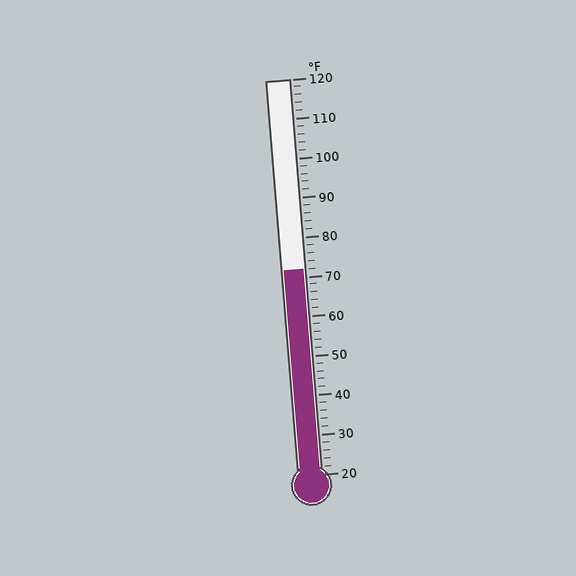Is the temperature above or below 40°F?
The temperature is above 40°F.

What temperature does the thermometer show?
The thermometer shows approximately 72°F.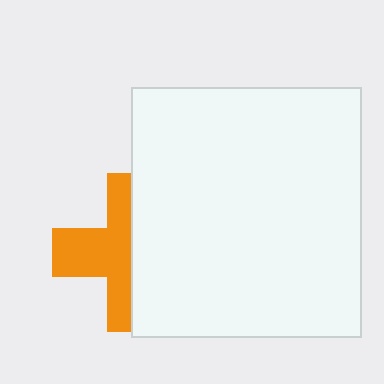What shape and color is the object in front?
The object in front is a white rectangle.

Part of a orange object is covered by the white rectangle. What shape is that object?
It is a cross.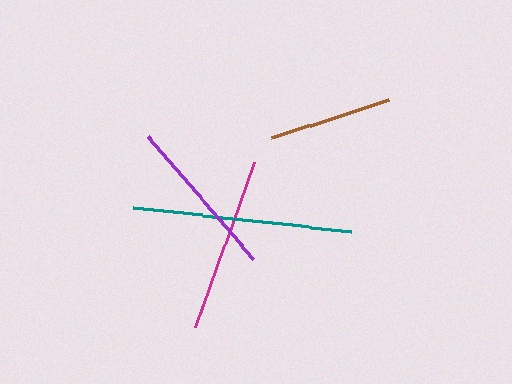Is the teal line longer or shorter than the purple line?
The teal line is longer than the purple line.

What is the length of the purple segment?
The purple segment is approximately 162 pixels long.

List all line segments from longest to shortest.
From longest to shortest: teal, magenta, purple, brown.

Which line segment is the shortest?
The brown line is the shortest at approximately 124 pixels.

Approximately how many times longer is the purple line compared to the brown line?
The purple line is approximately 1.3 times the length of the brown line.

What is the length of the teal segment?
The teal segment is approximately 220 pixels long.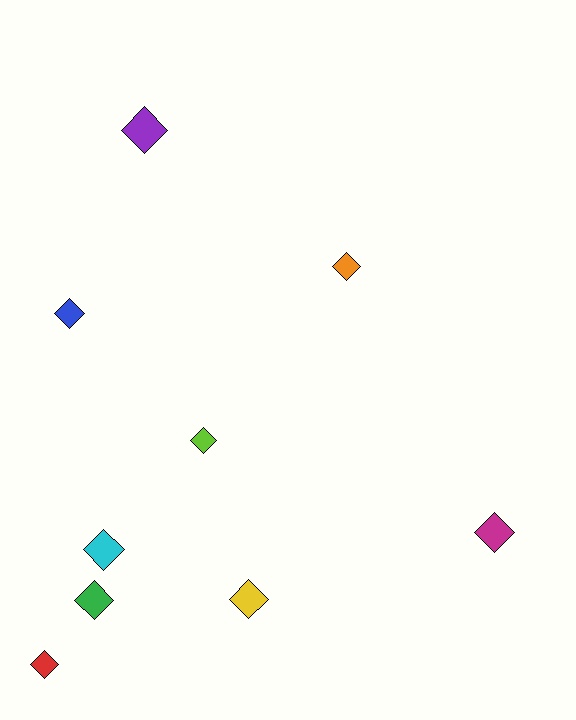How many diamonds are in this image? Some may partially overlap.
There are 9 diamonds.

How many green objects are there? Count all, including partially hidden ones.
There is 1 green object.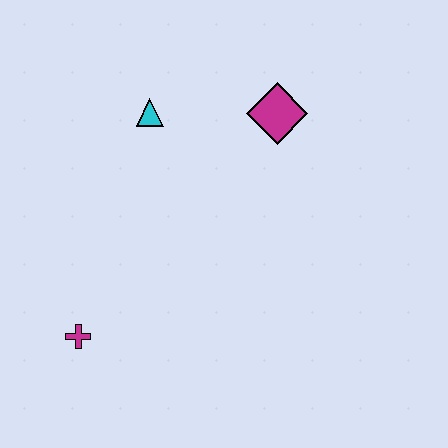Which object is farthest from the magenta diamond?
The magenta cross is farthest from the magenta diamond.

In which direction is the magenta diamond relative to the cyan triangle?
The magenta diamond is to the right of the cyan triangle.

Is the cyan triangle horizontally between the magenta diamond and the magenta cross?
Yes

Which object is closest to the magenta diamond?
The cyan triangle is closest to the magenta diamond.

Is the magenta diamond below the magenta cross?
No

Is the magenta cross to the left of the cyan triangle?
Yes